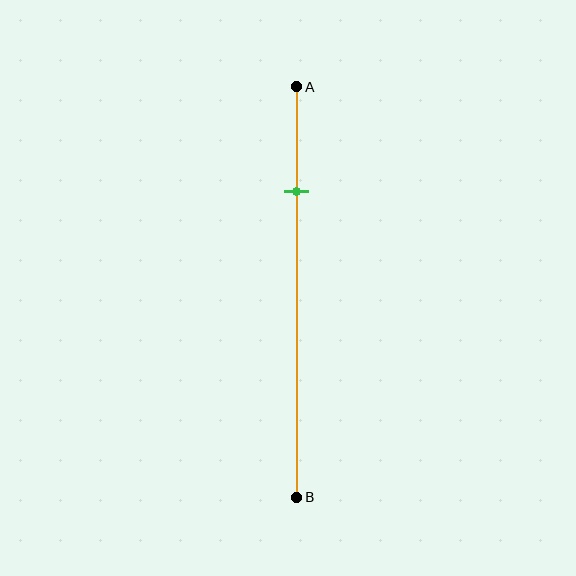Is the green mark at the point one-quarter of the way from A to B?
Yes, the mark is approximately at the one-quarter point.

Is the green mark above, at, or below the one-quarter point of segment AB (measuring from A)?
The green mark is approximately at the one-quarter point of segment AB.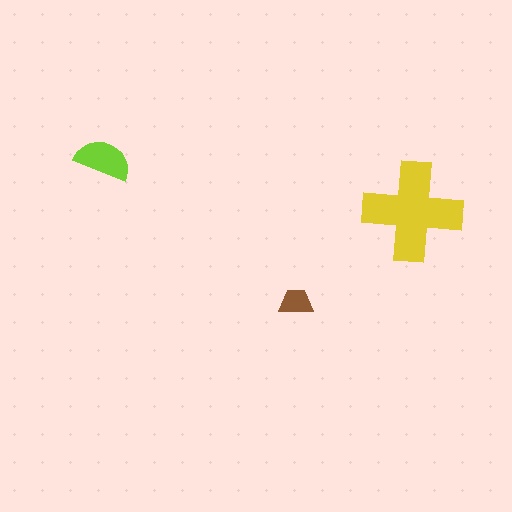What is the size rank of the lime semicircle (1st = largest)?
2nd.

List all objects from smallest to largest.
The brown trapezoid, the lime semicircle, the yellow cross.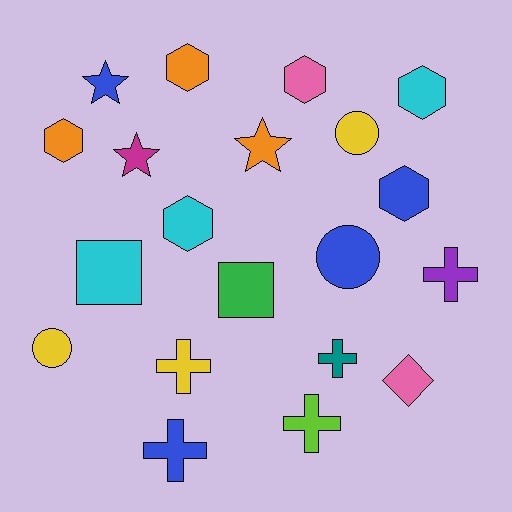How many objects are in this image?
There are 20 objects.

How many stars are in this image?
There are 3 stars.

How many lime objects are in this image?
There is 1 lime object.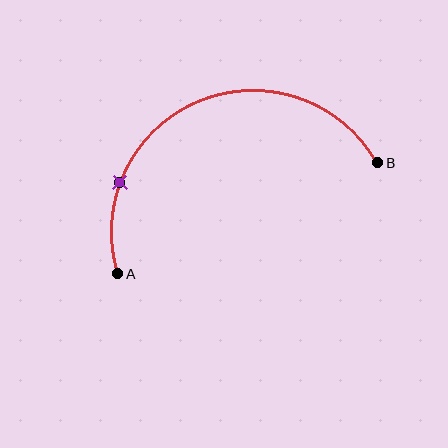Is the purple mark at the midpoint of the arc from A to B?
No. The purple mark lies on the arc but is closer to endpoint A. The arc midpoint would be at the point on the curve equidistant along the arc from both A and B.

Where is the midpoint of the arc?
The arc midpoint is the point on the curve farthest from the straight line joining A and B. It sits above that line.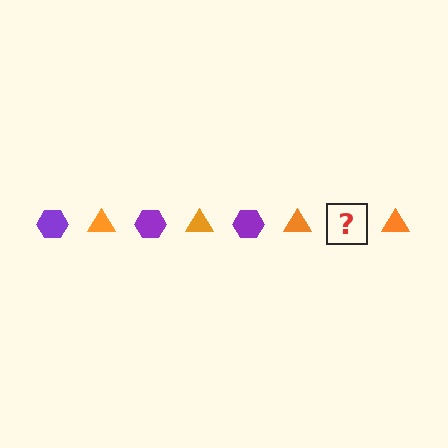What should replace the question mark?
The question mark should be replaced with a purple hexagon.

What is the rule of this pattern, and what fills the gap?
The rule is that the pattern alternates between purple hexagon and orange triangle. The gap should be filled with a purple hexagon.